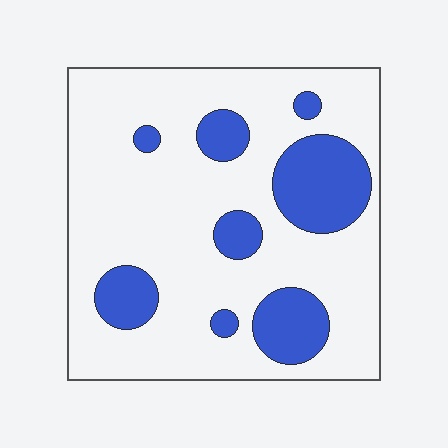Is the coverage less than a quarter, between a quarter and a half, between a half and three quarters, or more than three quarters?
Less than a quarter.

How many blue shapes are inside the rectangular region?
8.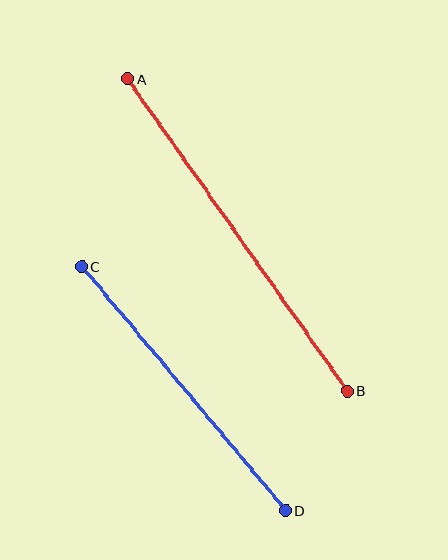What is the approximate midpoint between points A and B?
The midpoint is at approximately (237, 235) pixels.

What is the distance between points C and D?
The distance is approximately 319 pixels.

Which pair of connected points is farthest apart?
Points A and B are farthest apart.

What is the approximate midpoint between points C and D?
The midpoint is at approximately (184, 389) pixels.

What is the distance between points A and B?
The distance is approximately 381 pixels.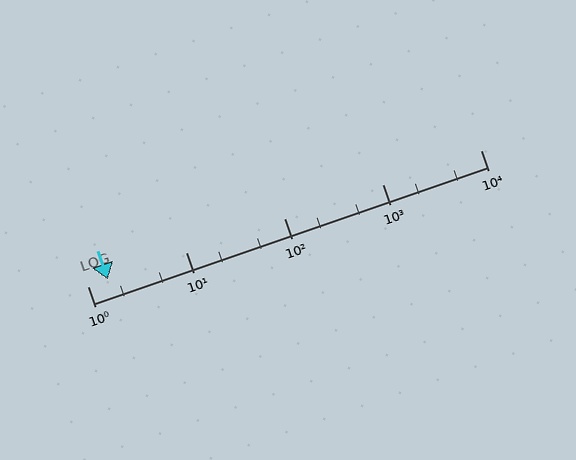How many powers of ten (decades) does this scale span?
The scale spans 4 decades, from 1 to 10000.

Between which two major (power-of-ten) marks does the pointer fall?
The pointer is between 1 and 10.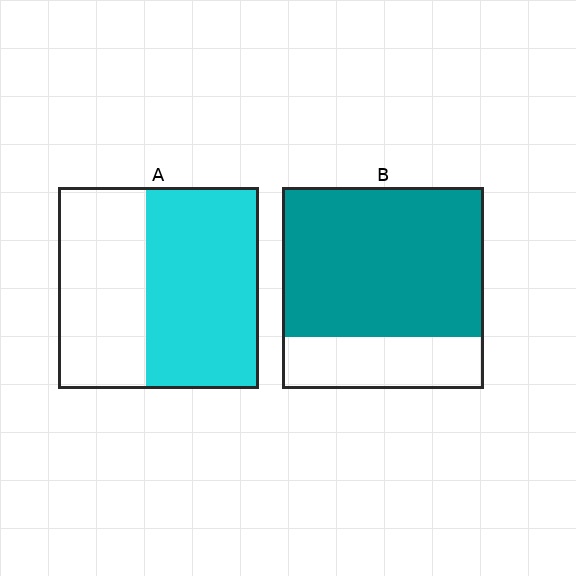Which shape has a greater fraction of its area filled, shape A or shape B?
Shape B.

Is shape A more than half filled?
Yes.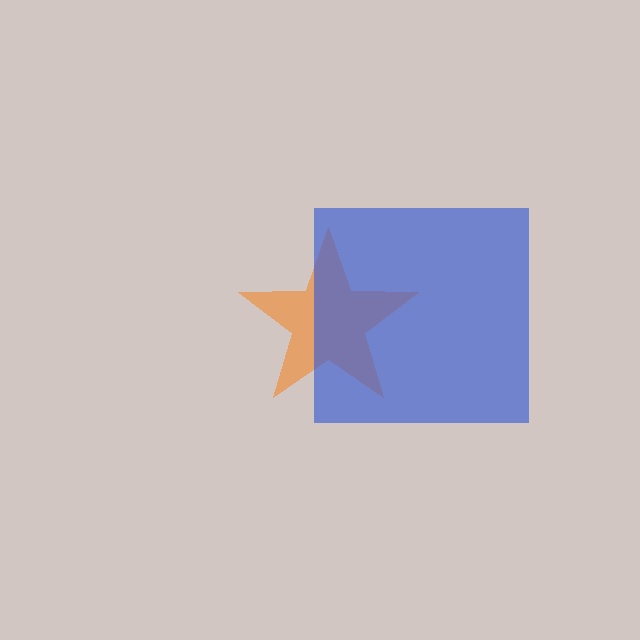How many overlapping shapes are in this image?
There are 2 overlapping shapes in the image.